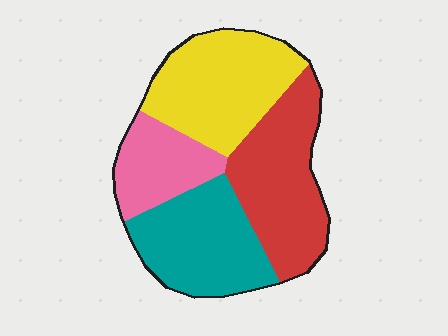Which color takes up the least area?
Pink, at roughly 15%.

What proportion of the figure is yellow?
Yellow takes up about one quarter (1/4) of the figure.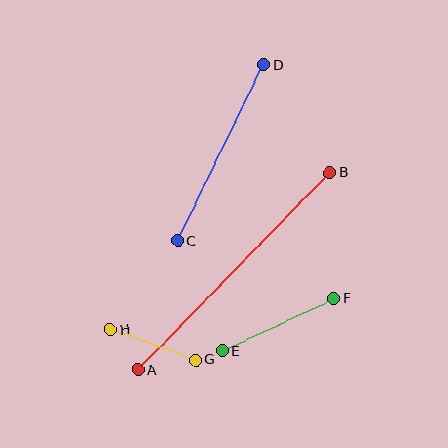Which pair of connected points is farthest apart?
Points A and B are farthest apart.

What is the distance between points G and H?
The distance is approximately 90 pixels.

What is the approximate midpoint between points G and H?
The midpoint is at approximately (153, 345) pixels.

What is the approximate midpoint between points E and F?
The midpoint is at approximately (278, 325) pixels.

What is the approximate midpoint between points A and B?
The midpoint is at approximately (234, 271) pixels.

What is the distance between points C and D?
The distance is approximately 196 pixels.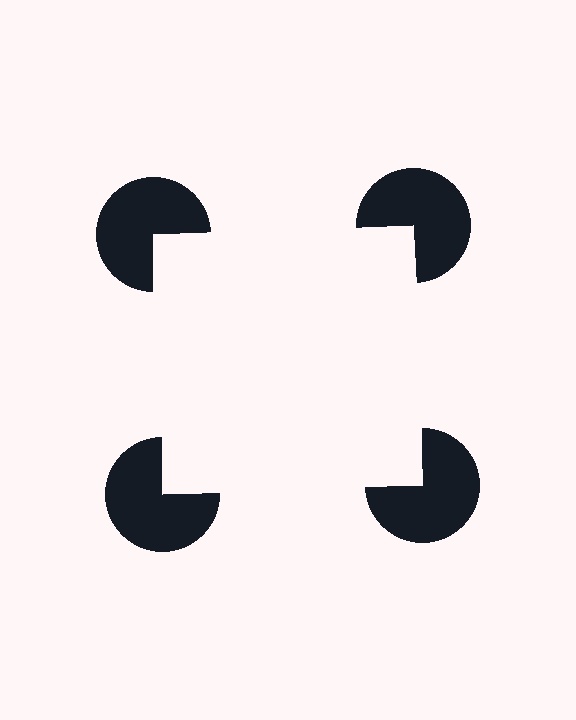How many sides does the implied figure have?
4 sides.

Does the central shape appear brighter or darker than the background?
It typically appears slightly brighter than the background, even though no actual brightness change is drawn.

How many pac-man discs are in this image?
There are 4 — one at each vertex of the illusory square.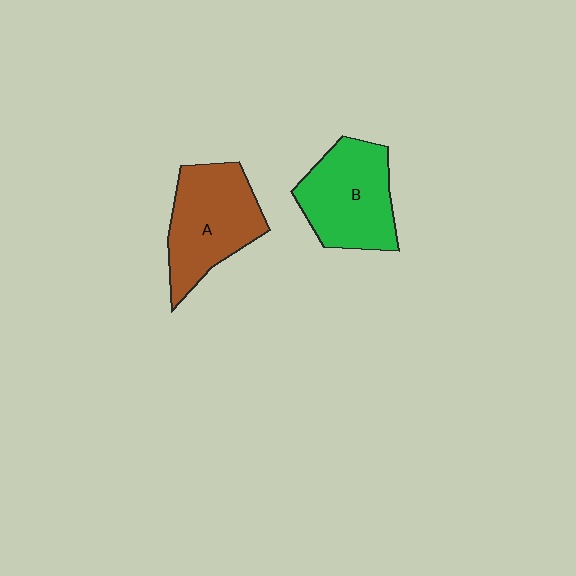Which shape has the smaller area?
Shape B (green).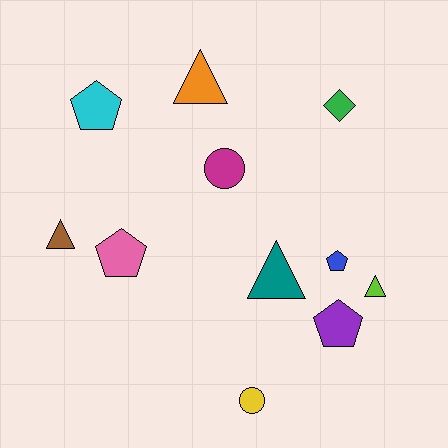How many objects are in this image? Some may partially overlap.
There are 11 objects.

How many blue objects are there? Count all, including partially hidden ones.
There is 1 blue object.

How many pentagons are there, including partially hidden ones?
There are 4 pentagons.